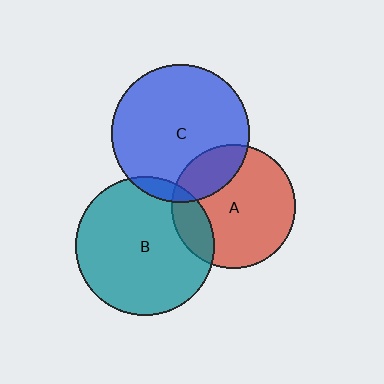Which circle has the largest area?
Circle B (teal).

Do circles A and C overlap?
Yes.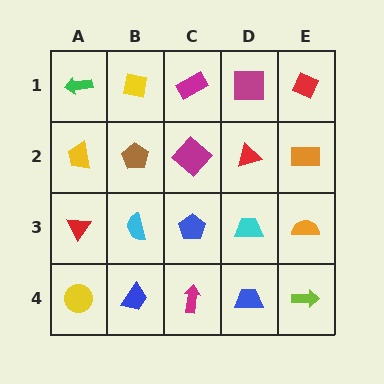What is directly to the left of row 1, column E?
A magenta square.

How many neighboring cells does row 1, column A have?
2.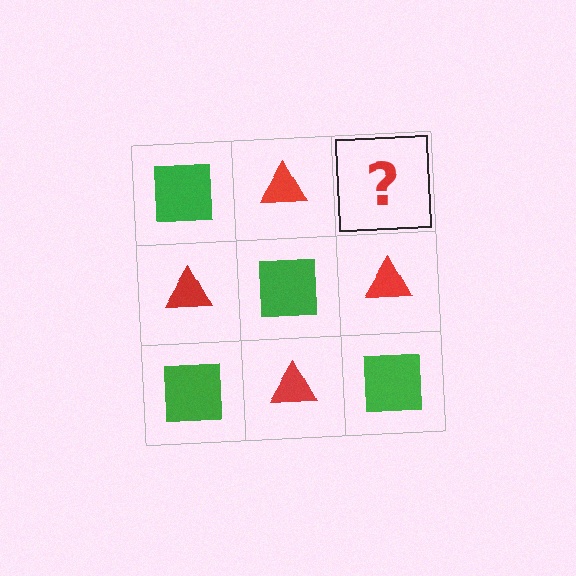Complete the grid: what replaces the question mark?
The question mark should be replaced with a green square.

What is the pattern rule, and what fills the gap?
The rule is that it alternates green square and red triangle in a checkerboard pattern. The gap should be filled with a green square.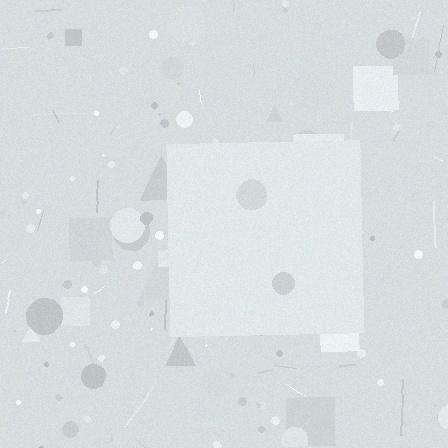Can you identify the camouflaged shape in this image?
The camouflaged shape is a square.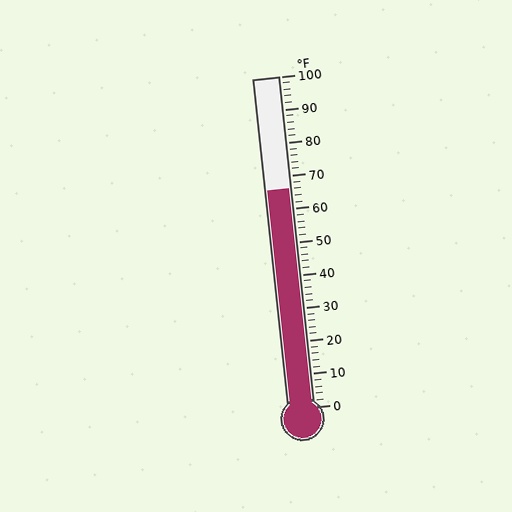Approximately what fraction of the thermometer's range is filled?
The thermometer is filled to approximately 65% of its range.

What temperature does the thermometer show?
The thermometer shows approximately 66°F.